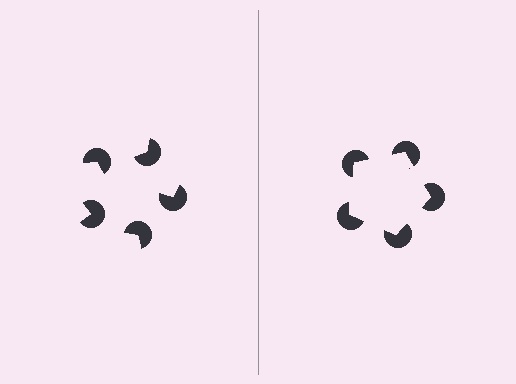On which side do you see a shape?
An illusory pentagon appears on the right side. On the left side the wedge cuts are rotated, so no coherent shape forms.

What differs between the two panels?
The pac-man discs are positioned identically on both sides; only the wedge orientations differ. On the right they align to a pentagon; on the left they are misaligned.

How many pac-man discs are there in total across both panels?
10 — 5 on each side.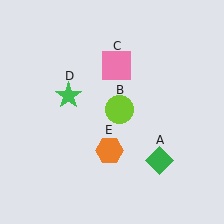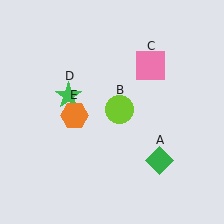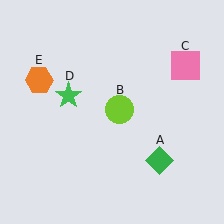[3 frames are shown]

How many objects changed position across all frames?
2 objects changed position: pink square (object C), orange hexagon (object E).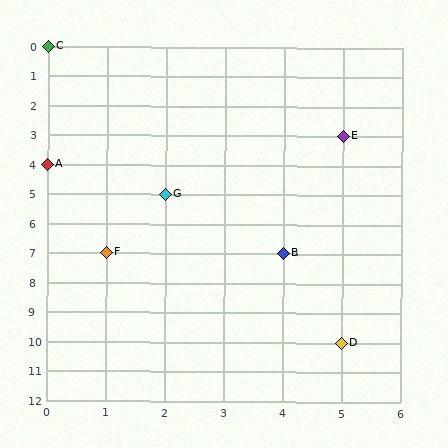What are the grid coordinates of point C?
Point C is at grid coordinates (0, 0).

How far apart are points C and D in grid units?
Points C and D are 5 columns and 10 rows apart (about 11.2 grid units diagonally).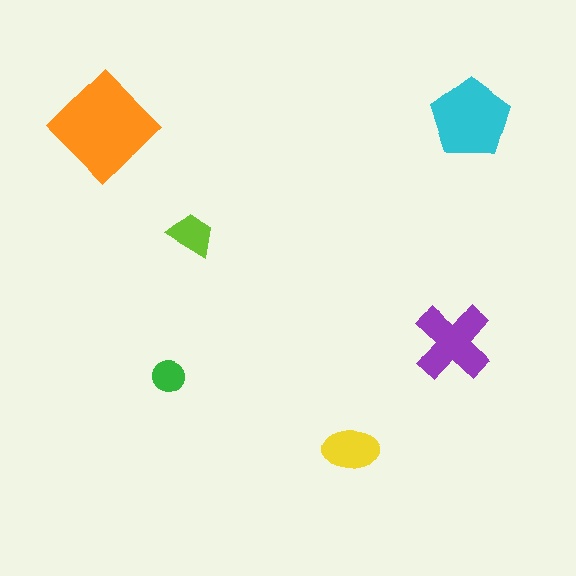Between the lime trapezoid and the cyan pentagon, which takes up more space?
The cyan pentagon.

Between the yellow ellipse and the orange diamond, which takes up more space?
The orange diamond.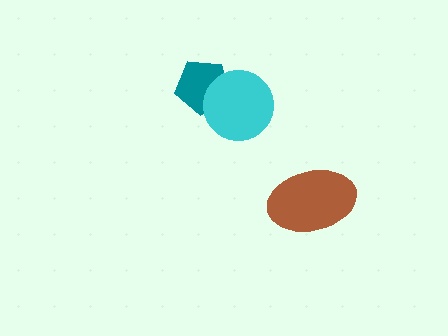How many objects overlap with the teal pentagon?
1 object overlaps with the teal pentagon.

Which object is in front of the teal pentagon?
The cyan circle is in front of the teal pentagon.